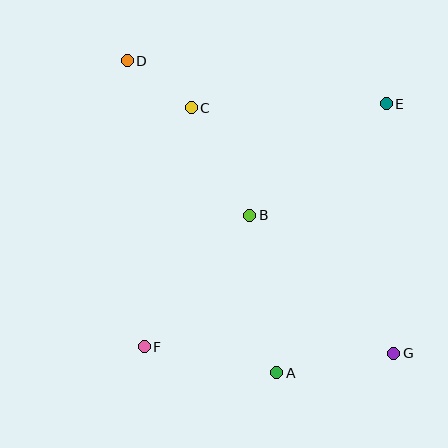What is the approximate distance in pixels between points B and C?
The distance between B and C is approximately 122 pixels.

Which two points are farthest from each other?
Points D and G are farthest from each other.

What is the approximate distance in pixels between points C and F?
The distance between C and F is approximately 243 pixels.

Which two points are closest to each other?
Points C and D are closest to each other.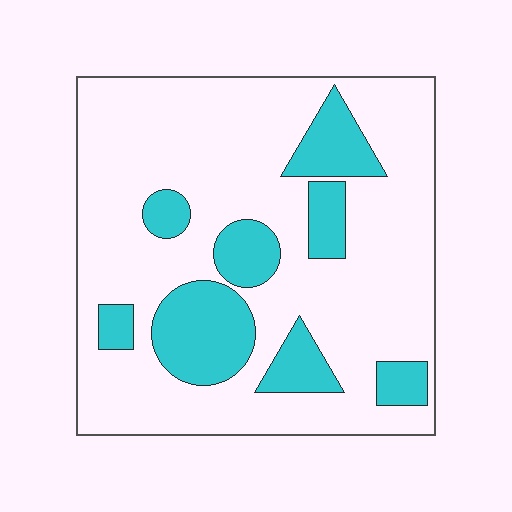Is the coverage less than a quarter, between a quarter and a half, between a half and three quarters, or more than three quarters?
Less than a quarter.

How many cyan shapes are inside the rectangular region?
8.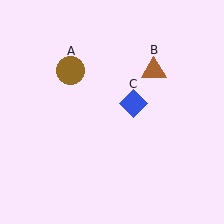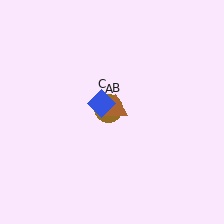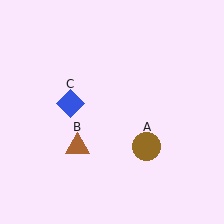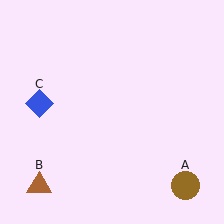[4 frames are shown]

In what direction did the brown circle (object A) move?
The brown circle (object A) moved down and to the right.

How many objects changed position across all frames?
3 objects changed position: brown circle (object A), brown triangle (object B), blue diamond (object C).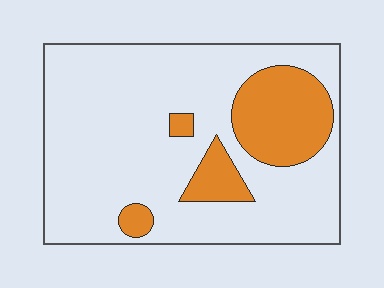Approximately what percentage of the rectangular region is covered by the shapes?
Approximately 20%.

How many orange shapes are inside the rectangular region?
4.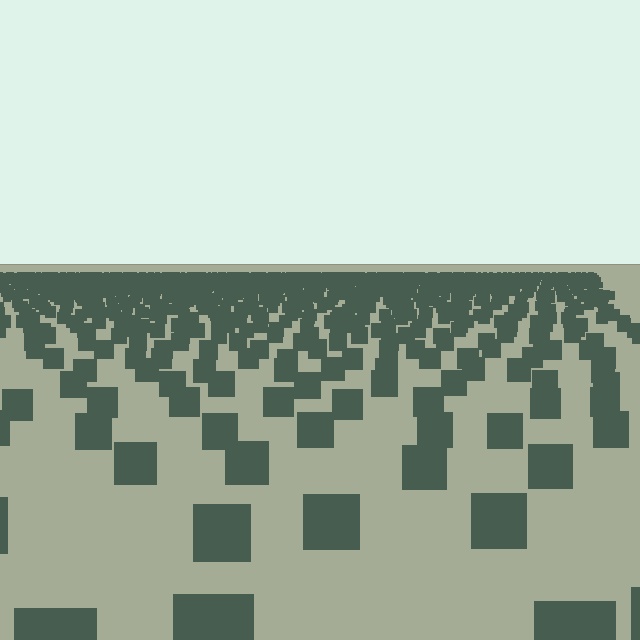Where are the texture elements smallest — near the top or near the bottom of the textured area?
Near the top.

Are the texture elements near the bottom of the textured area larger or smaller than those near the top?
Larger. Near the bottom, elements are closer to the viewer and appear at a bigger on-screen size.